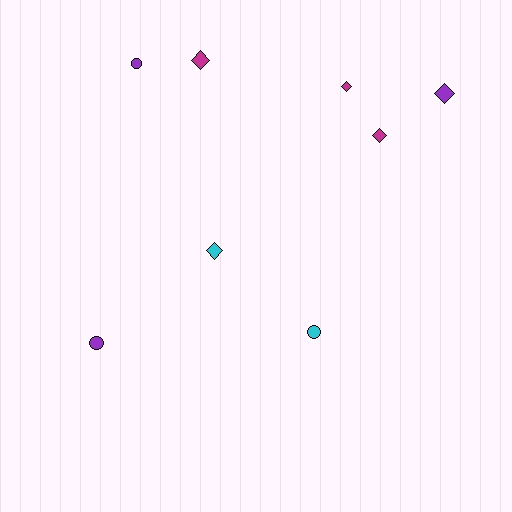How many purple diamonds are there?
There is 1 purple diamond.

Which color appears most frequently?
Magenta, with 3 objects.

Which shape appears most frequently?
Diamond, with 5 objects.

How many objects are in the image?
There are 8 objects.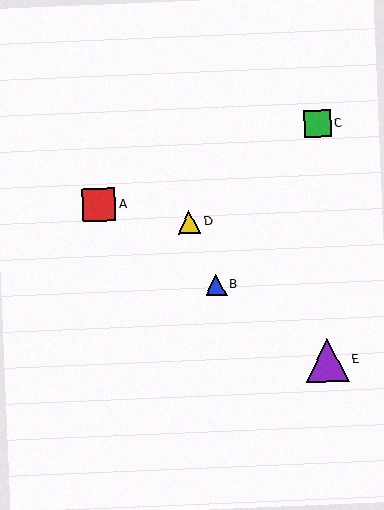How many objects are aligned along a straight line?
3 objects (A, B, E) are aligned along a straight line.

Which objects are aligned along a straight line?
Objects A, B, E are aligned along a straight line.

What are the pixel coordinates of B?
Object B is at (216, 285).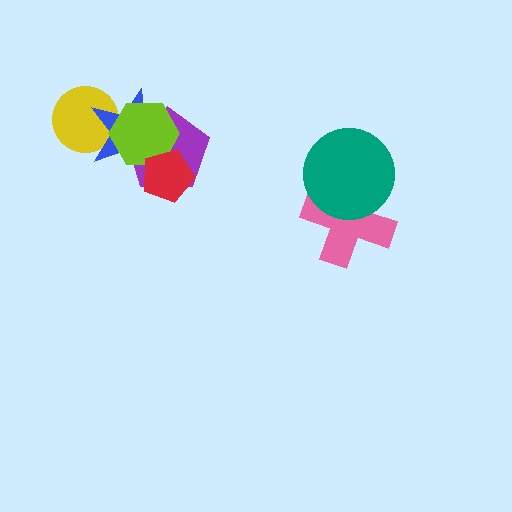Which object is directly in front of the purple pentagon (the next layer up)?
The lime hexagon is directly in front of the purple pentagon.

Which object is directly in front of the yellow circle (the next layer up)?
The blue star is directly in front of the yellow circle.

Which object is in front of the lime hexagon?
The red pentagon is in front of the lime hexagon.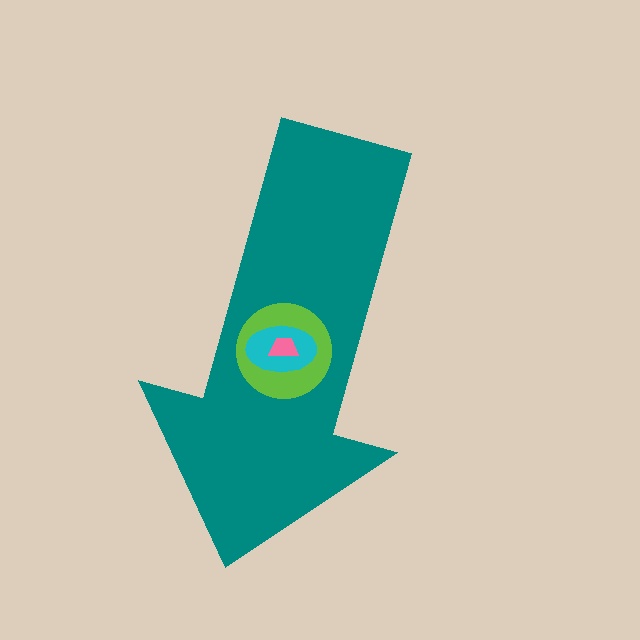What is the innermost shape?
The pink trapezoid.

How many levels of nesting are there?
4.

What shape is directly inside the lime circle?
The cyan ellipse.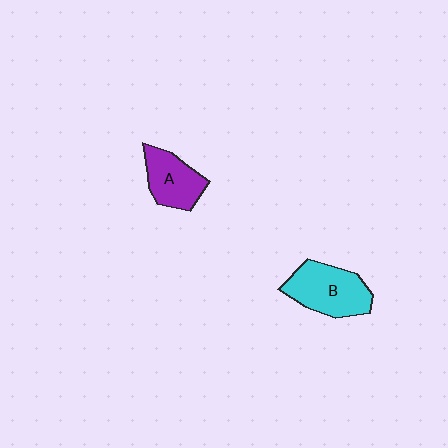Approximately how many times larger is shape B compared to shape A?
Approximately 1.3 times.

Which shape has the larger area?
Shape B (cyan).